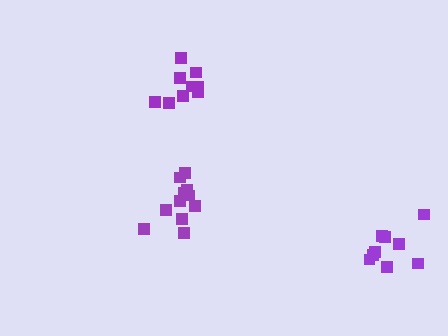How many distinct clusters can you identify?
There are 3 distinct clusters.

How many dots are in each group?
Group 1: 9 dots, Group 2: 11 dots, Group 3: 9 dots (29 total).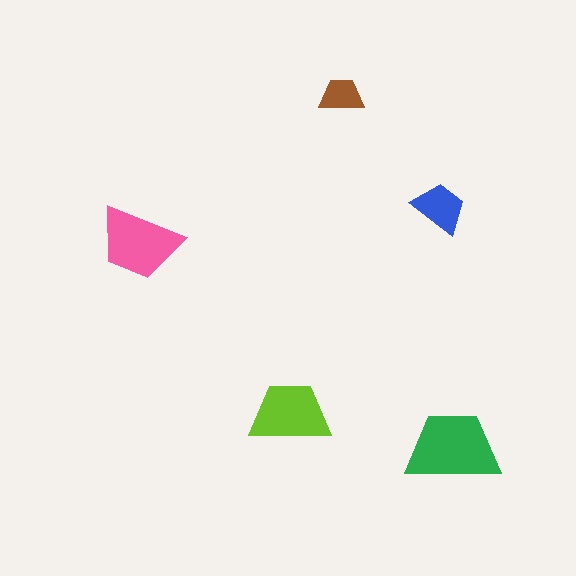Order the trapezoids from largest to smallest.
the green one, the pink one, the lime one, the blue one, the brown one.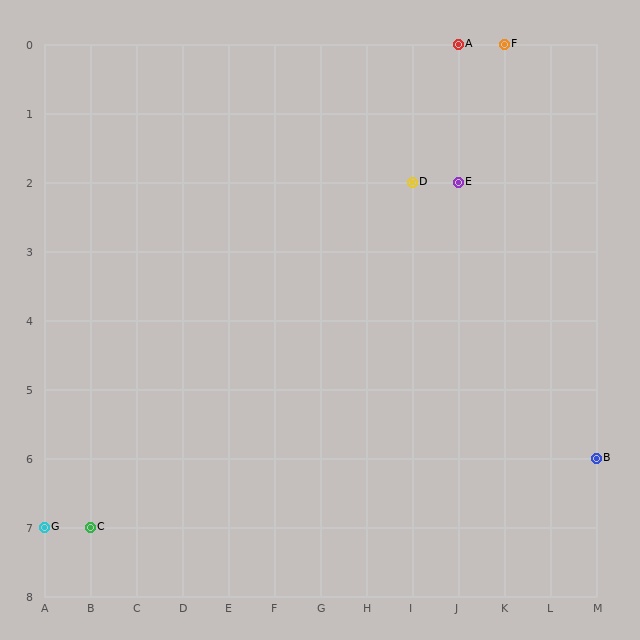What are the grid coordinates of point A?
Point A is at grid coordinates (J, 0).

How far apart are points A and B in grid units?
Points A and B are 3 columns and 6 rows apart (about 6.7 grid units diagonally).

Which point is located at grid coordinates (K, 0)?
Point F is at (K, 0).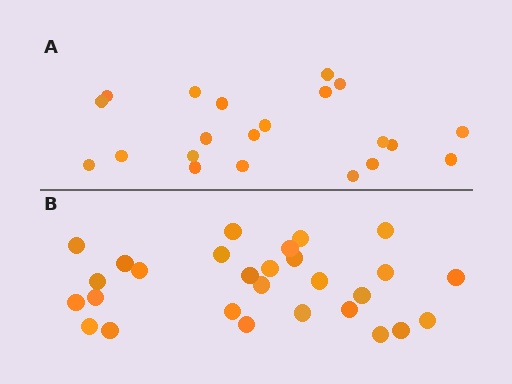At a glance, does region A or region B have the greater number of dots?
Region B (the bottom region) has more dots.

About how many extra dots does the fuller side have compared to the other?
Region B has roughly 8 or so more dots than region A.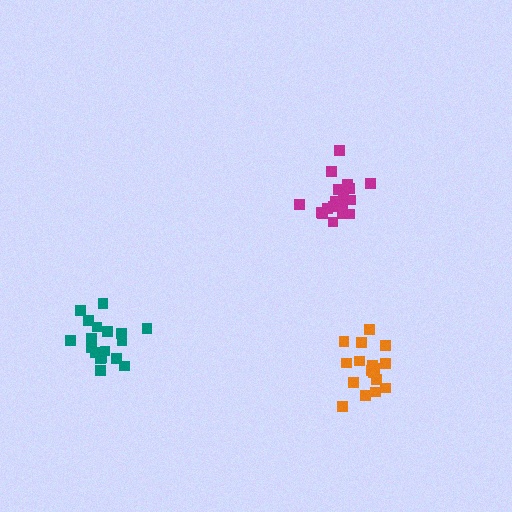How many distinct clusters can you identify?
There are 3 distinct clusters.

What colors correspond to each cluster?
The clusters are colored: orange, teal, magenta.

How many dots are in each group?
Group 1: 17 dots, Group 2: 18 dots, Group 3: 19 dots (54 total).